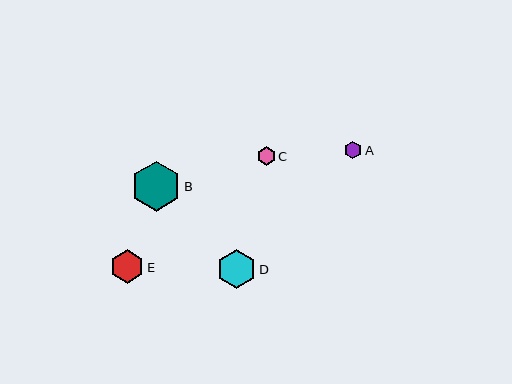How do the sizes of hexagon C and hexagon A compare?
Hexagon C and hexagon A are approximately the same size.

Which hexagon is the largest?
Hexagon B is the largest with a size of approximately 50 pixels.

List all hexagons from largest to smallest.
From largest to smallest: B, D, E, C, A.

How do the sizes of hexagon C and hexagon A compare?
Hexagon C and hexagon A are approximately the same size.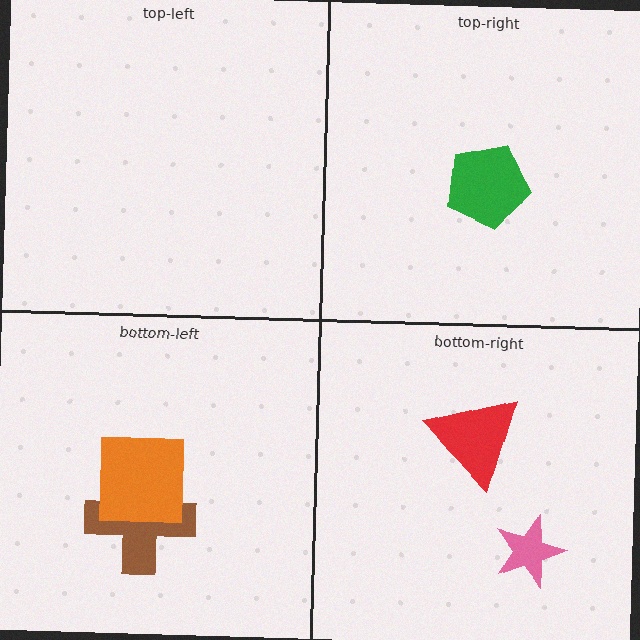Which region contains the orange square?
The bottom-left region.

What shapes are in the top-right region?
The green pentagon.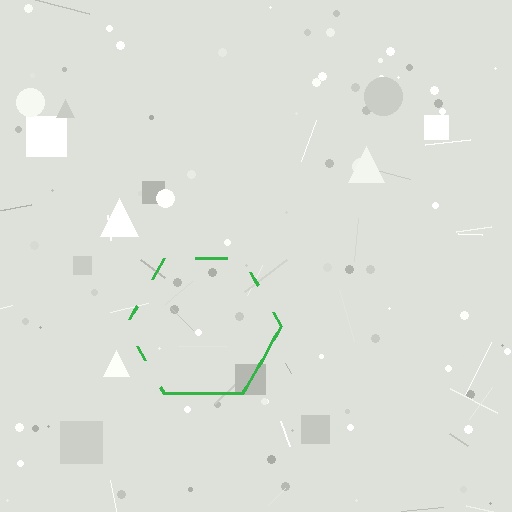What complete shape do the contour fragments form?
The contour fragments form a hexagon.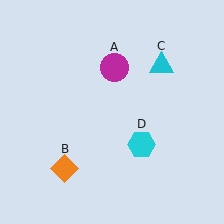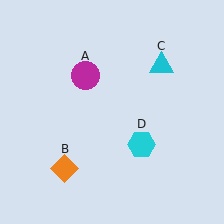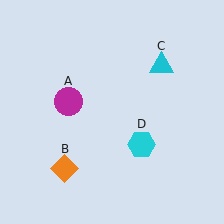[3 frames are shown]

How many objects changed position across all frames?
1 object changed position: magenta circle (object A).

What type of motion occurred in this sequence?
The magenta circle (object A) rotated counterclockwise around the center of the scene.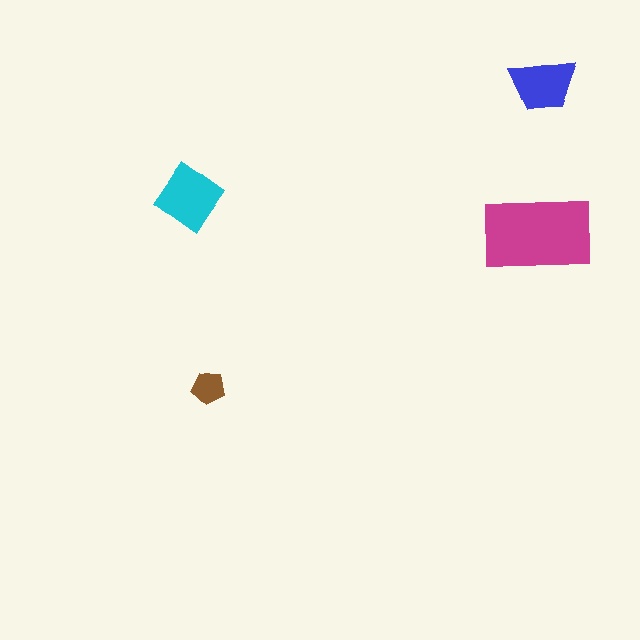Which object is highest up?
The blue trapezoid is topmost.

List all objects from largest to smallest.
The magenta rectangle, the cyan diamond, the blue trapezoid, the brown pentagon.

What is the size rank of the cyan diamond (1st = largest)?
2nd.